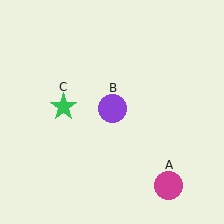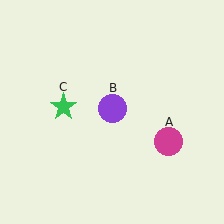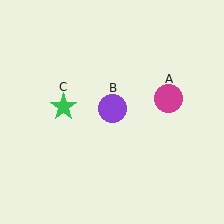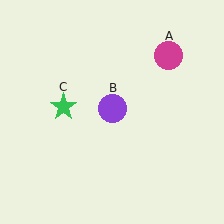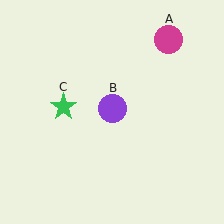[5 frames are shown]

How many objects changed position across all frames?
1 object changed position: magenta circle (object A).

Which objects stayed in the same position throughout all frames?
Purple circle (object B) and green star (object C) remained stationary.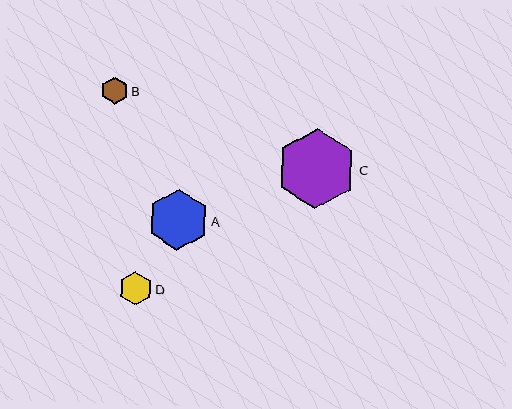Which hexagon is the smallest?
Hexagon B is the smallest with a size of approximately 27 pixels.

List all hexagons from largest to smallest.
From largest to smallest: C, A, D, B.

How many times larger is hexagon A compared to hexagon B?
Hexagon A is approximately 2.3 times the size of hexagon B.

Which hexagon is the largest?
Hexagon C is the largest with a size of approximately 80 pixels.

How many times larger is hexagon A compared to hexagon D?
Hexagon A is approximately 1.8 times the size of hexagon D.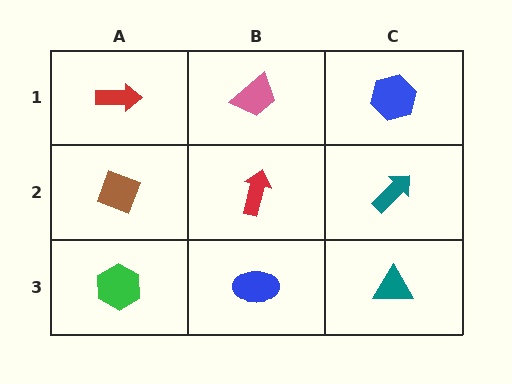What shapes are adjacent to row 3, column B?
A red arrow (row 2, column B), a green hexagon (row 3, column A), a teal triangle (row 3, column C).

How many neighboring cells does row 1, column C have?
2.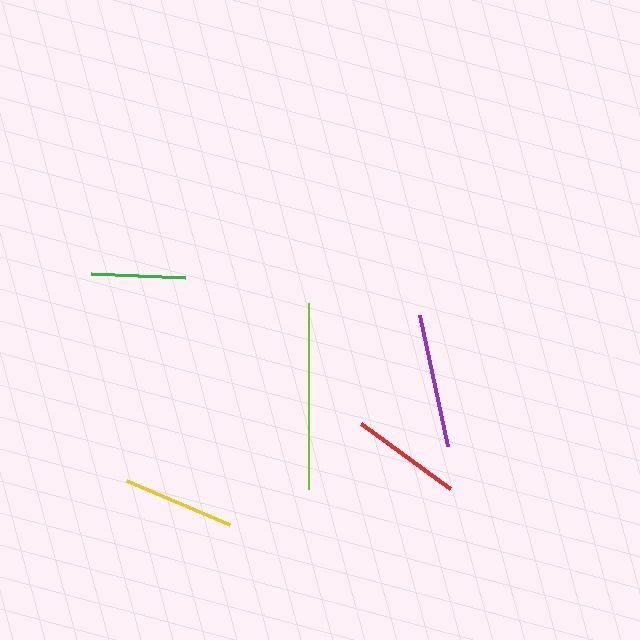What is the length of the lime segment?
The lime segment is approximately 185 pixels long.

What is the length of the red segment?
The red segment is approximately 110 pixels long.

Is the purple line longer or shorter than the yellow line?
The purple line is longer than the yellow line.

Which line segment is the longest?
The lime line is the longest at approximately 185 pixels.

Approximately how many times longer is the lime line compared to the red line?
The lime line is approximately 1.7 times the length of the red line.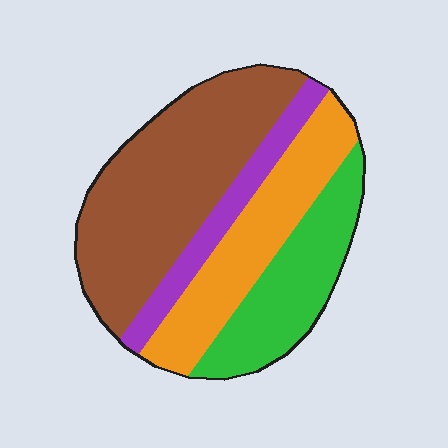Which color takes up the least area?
Purple, at roughly 10%.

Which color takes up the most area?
Brown, at roughly 40%.